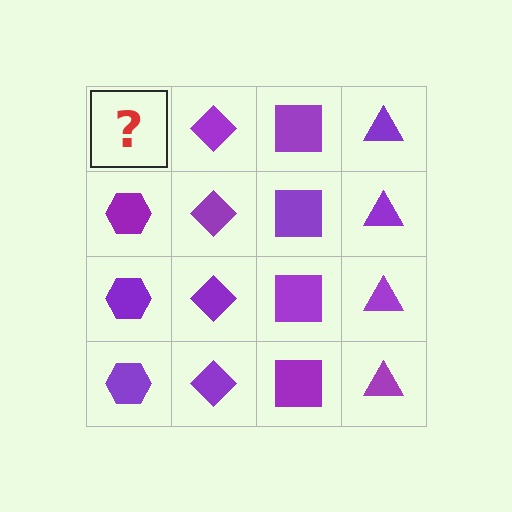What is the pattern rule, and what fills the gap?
The rule is that each column has a consistent shape. The gap should be filled with a purple hexagon.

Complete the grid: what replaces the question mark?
The question mark should be replaced with a purple hexagon.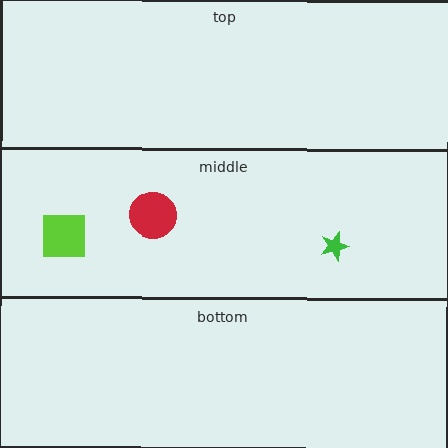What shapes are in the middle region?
The green star, the red circle, the lime square.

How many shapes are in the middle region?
3.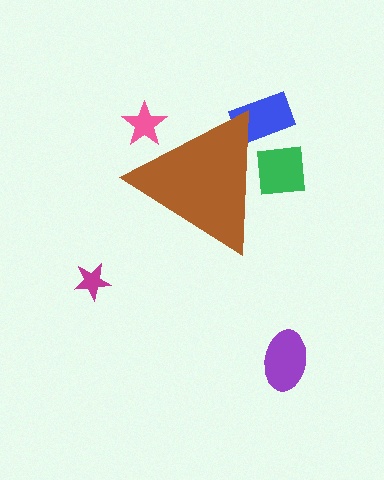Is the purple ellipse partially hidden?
No, the purple ellipse is fully visible.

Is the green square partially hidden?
Yes, the green square is partially hidden behind the brown triangle.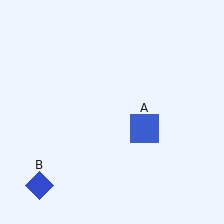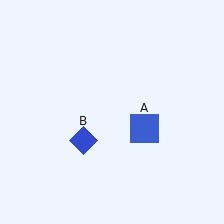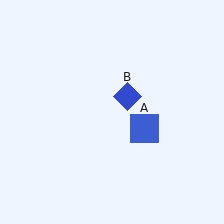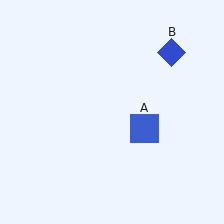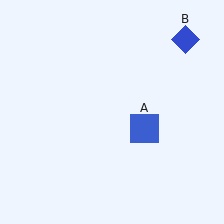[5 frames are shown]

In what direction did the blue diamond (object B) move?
The blue diamond (object B) moved up and to the right.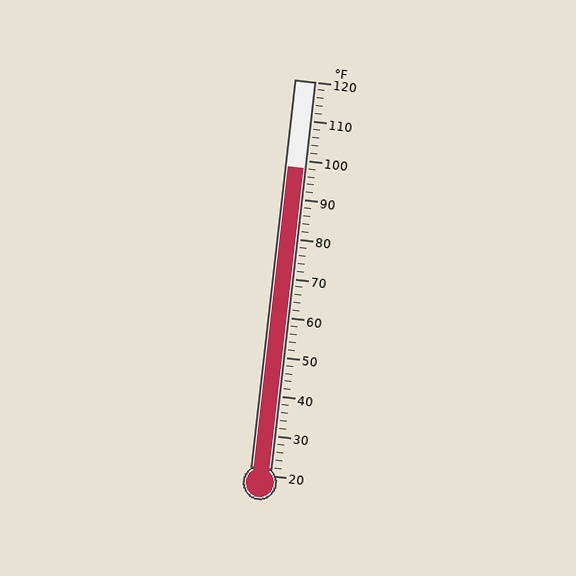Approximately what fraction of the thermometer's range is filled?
The thermometer is filled to approximately 80% of its range.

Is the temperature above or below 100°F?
The temperature is below 100°F.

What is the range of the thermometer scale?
The thermometer scale ranges from 20°F to 120°F.